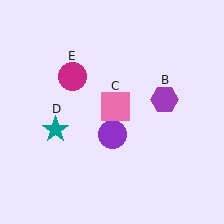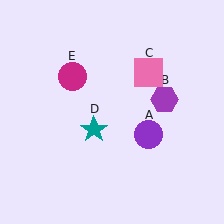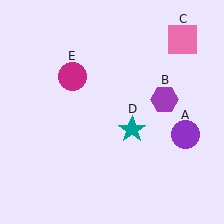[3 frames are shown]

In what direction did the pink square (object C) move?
The pink square (object C) moved up and to the right.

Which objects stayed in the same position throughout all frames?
Purple hexagon (object B) and magenta circle (object E) remained stationary.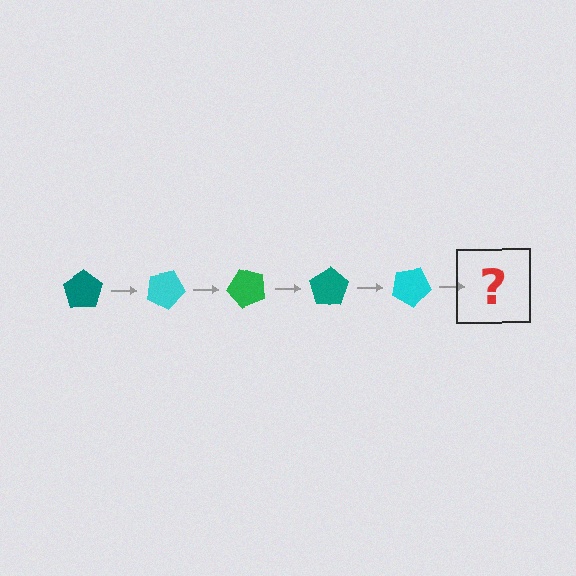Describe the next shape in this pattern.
It should be a green pentagon, rotated 125 degrees from the start.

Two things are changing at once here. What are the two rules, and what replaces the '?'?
The two rules are that it rotates 25 degrees each step and the color cycles through teal, cyan, and green. The '?' should be a green pentagon, rotated 125 degrees from the start.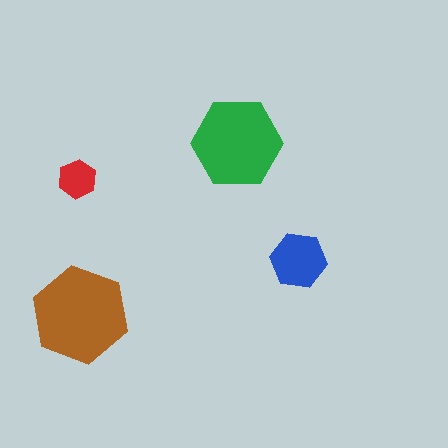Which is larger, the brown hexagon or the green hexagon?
The brown one.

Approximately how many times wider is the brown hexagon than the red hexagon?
About 2.5 times wider.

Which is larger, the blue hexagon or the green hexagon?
The green one.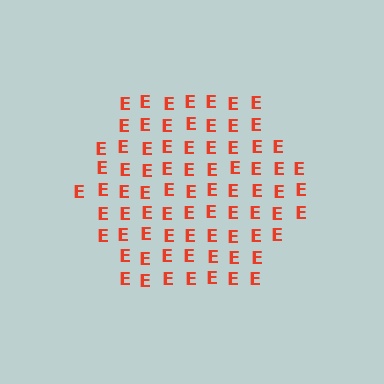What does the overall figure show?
The overall figure shows a hexagon.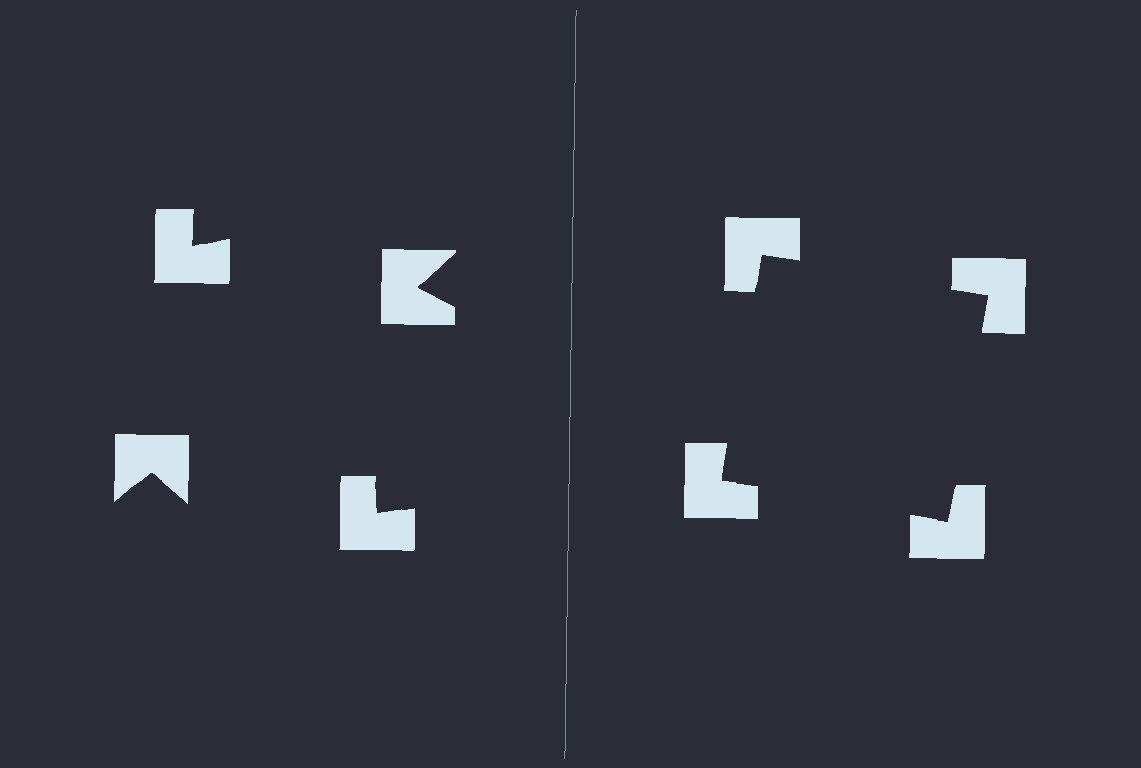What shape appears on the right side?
An illusory square.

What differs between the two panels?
The notched squares are positioned identically on both sides; only the wedge orientations differ. On the right they align to a square; on the left they are misaligned.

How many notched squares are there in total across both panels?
8 — 4 on each side.